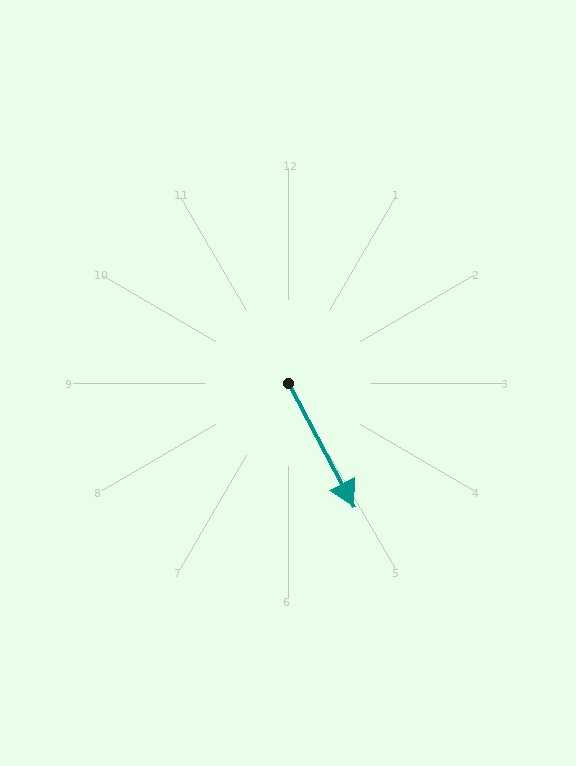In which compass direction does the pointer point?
Southeast.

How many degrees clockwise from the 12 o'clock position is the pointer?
Approximately 152 degrees.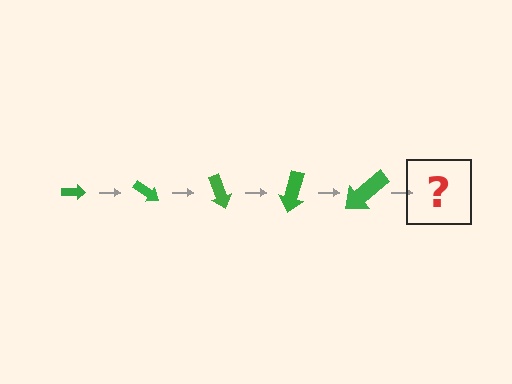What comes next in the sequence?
The next element should be an arrow, larger than the previous one and rotated 175 degrees from the start.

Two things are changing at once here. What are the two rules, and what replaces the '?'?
The two rules are that the arrow grows larger each step and it rotates 35 degrees each step. The '?' should be an arrow, larger than the previous one and rotated 175 degrees from the start.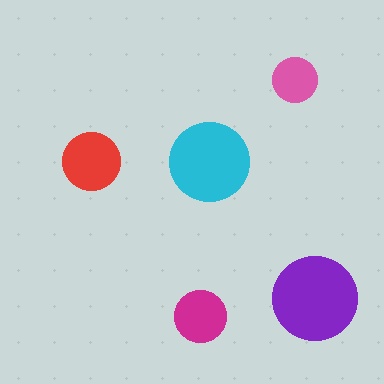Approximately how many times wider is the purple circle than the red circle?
About 1.5 times wider.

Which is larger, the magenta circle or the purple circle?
The purple one.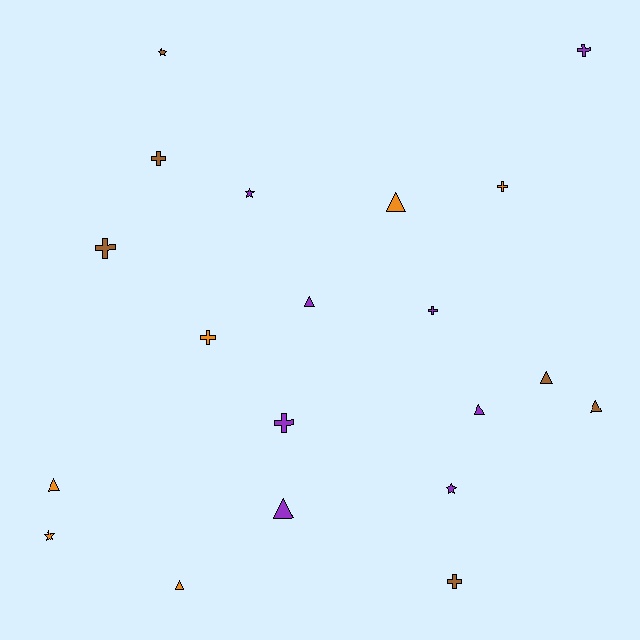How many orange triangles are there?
There are 3 orange triangles.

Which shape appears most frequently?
Triangle, with 8 objects.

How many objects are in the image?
There are 20 objects.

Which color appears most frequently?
Purple, with 8 objects.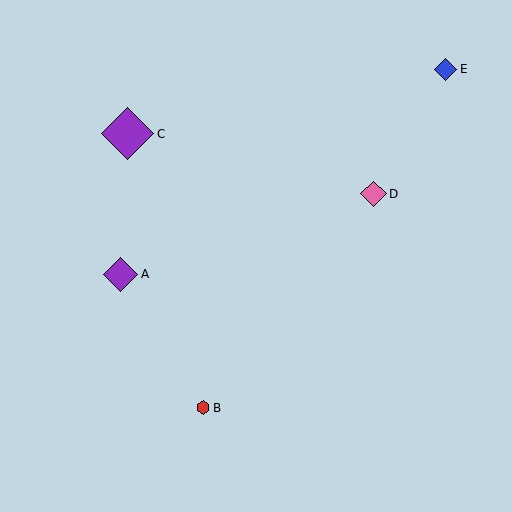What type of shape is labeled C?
Shape C is a purple diamond.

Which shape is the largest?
The purple diamond (labeled C) is the largest.